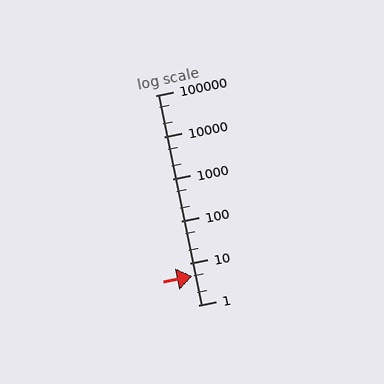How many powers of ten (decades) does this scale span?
The scale spans 5 decades, from 1 to 100000.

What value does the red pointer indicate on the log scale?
The pointer indicates approximately 4.9.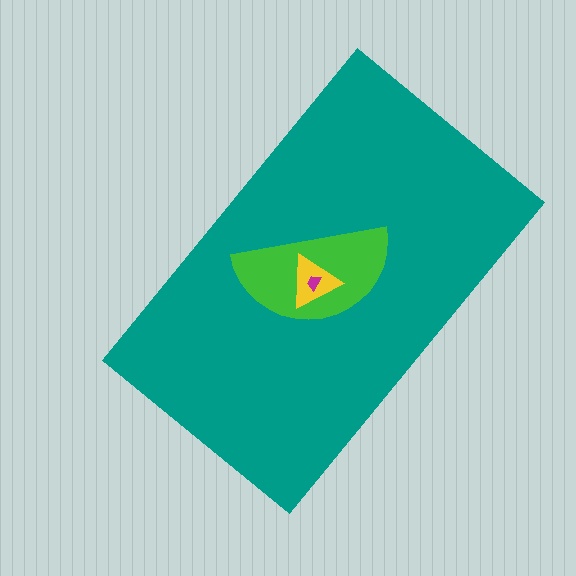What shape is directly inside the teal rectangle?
The green semicircle.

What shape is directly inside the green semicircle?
The yellow triangle.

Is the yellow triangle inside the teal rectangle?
Yes.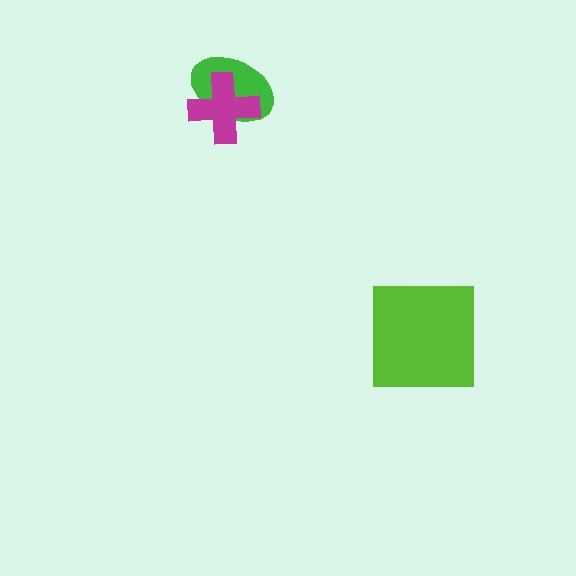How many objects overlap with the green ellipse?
1 object overlaps with the green ellipse.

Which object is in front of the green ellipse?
The magenta cross is in front of the green ellipse.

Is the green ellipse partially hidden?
Yes, it is partially covered by another shape.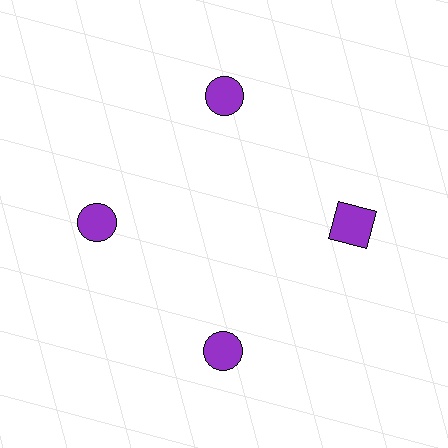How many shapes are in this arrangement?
There are 4 shapes arranged in a ring pattern.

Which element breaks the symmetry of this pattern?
The purple square at roughly the 3 o'clock position breaks the symmetry. All other shapes are purple circles.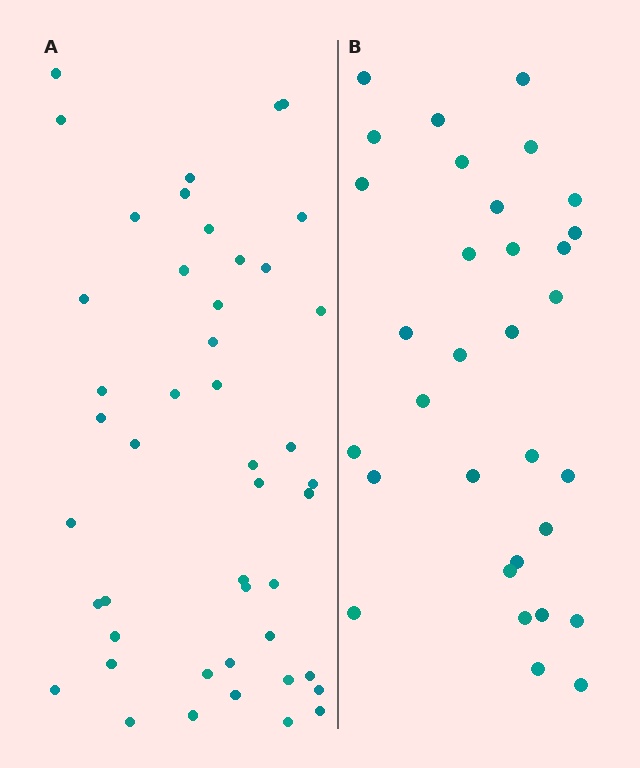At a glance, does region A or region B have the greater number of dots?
Region A (the left region) has more dots.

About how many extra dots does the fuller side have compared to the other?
Region A has approximately 15 more dots than region B.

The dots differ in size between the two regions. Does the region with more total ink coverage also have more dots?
No. Region B has more total ink coverage because its dots are larger, but region A actually contains more individual dots. Total area can be misleading — the number of items is what matters here.